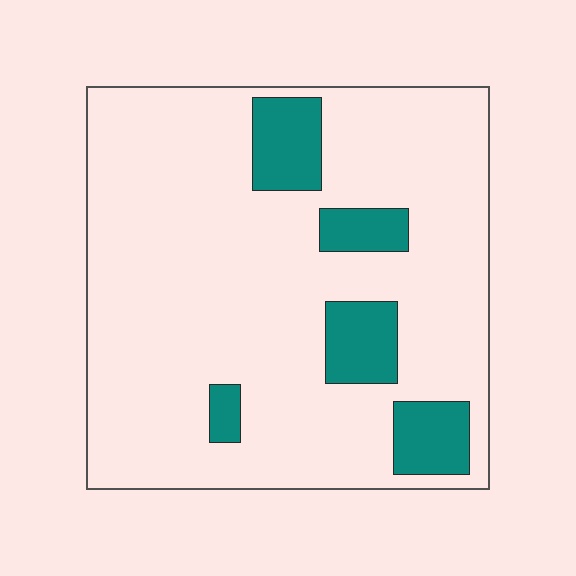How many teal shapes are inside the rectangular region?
5.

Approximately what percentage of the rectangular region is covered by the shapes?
Approximately 15%.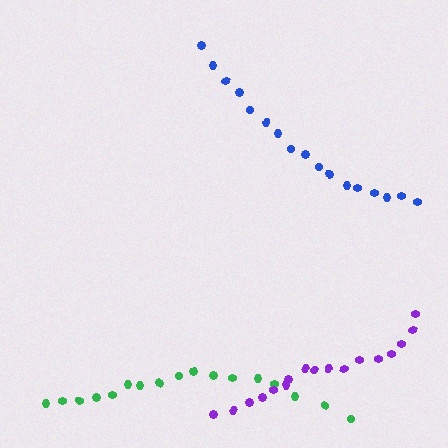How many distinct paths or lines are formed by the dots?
There are 3 distinct paths.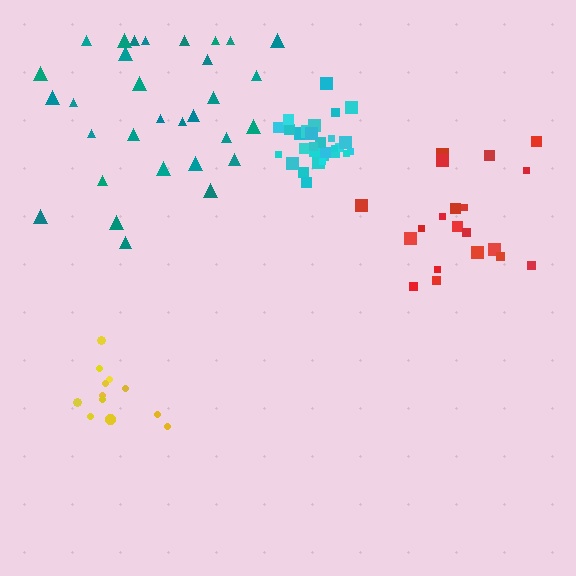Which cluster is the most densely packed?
Cyan.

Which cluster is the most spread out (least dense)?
Teal.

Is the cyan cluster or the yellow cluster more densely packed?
Cyan.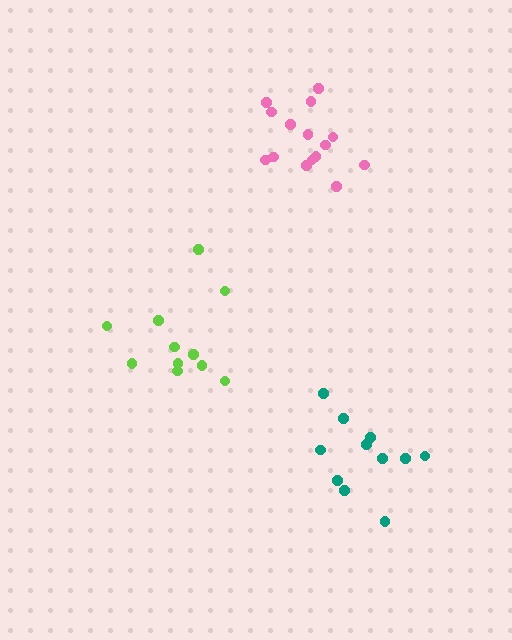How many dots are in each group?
Group 1: 15 dots, Group 2: 11 dots, Group 3: 11 dots (37 total).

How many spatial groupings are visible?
There are 3 spatial groupings.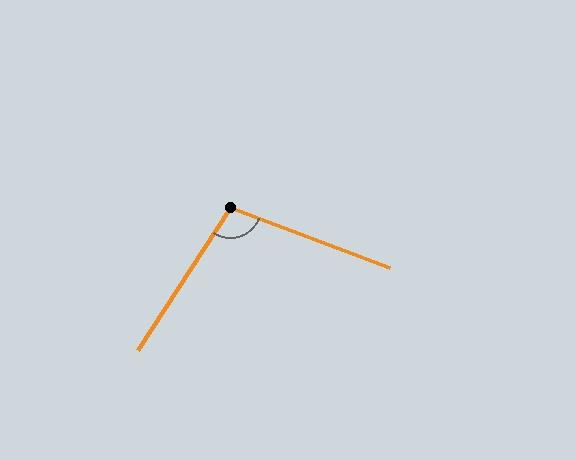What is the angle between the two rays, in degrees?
Approximately 102 degrees.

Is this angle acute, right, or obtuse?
It is obtuse.